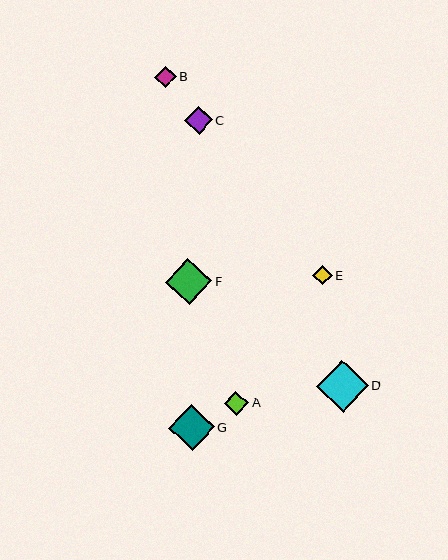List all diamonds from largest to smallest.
From largest to smallest: D, F, G, C, A, B, E.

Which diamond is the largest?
Diamond D is the largest with a size of approximately 52 pixels.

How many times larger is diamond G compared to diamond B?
Diamond G is approximately 2.2 times the size of diamond B.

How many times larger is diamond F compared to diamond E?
Diamond F is approximately 2.4 times the size of diamond E.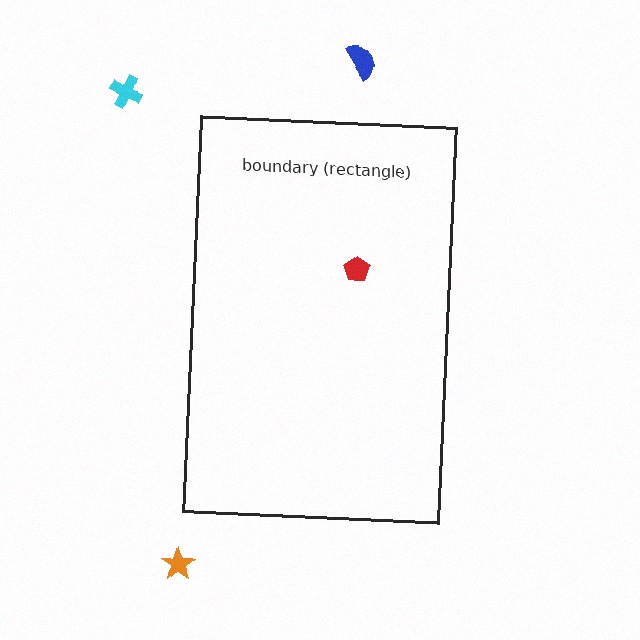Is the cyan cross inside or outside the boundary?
Outside.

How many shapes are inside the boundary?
1 inside, 3 outside.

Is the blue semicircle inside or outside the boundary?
Outside.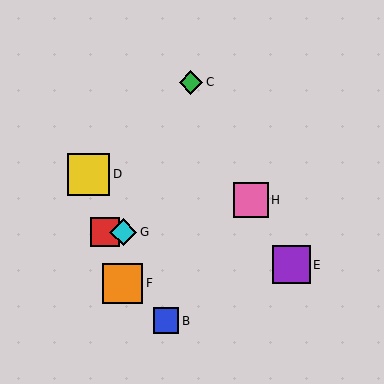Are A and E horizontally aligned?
No, A is at y≈232 and E is at y≈265.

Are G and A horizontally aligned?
Yes, both are at y≈232.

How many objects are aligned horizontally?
2 objects (A, G) are aligned horizontally.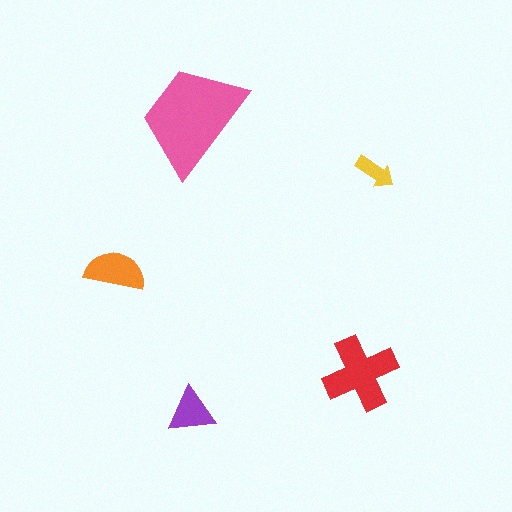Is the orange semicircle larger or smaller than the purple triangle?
Larger.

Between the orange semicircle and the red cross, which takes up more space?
The red cross.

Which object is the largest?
The pink trapezoid.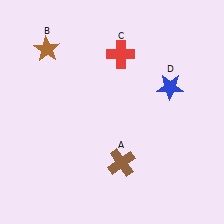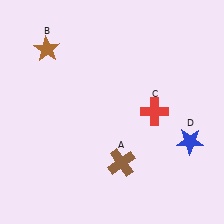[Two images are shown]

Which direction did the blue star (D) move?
The blue star (D) moved down.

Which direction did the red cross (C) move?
The red cross (C) moved down.